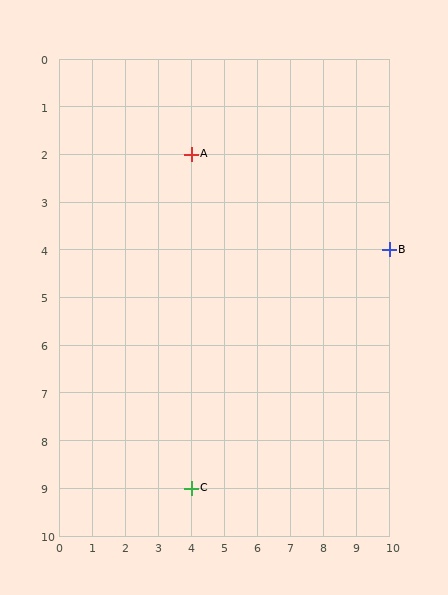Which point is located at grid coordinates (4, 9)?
Point C is at (4, 9).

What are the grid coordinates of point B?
Point B is at grid coordinates (10, 4).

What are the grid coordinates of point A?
Point A is at grid coordinates (4, 2).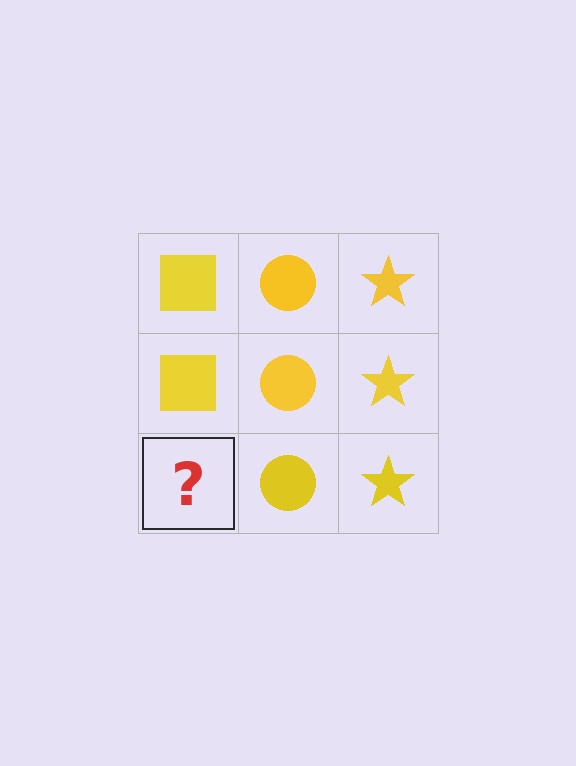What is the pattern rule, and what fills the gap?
The rule is that each column has a consistent shape. The gap should be filled with a yellow square.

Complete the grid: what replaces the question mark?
The question mark should be replaced with a yellow square.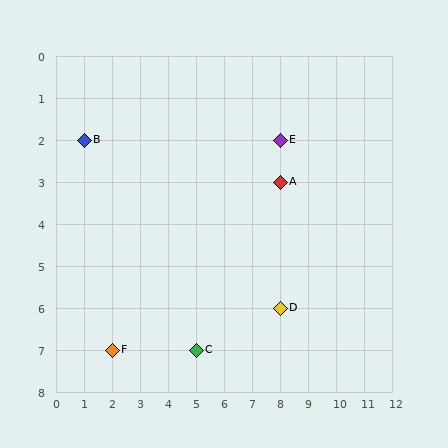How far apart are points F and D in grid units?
Points F and D are 6 columns and 1 row apart (about 6.1 grid units diagonally).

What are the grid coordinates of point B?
Point B is at grid coordinates (1, 2).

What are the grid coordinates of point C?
Point C is at grid coordinates (5, 7).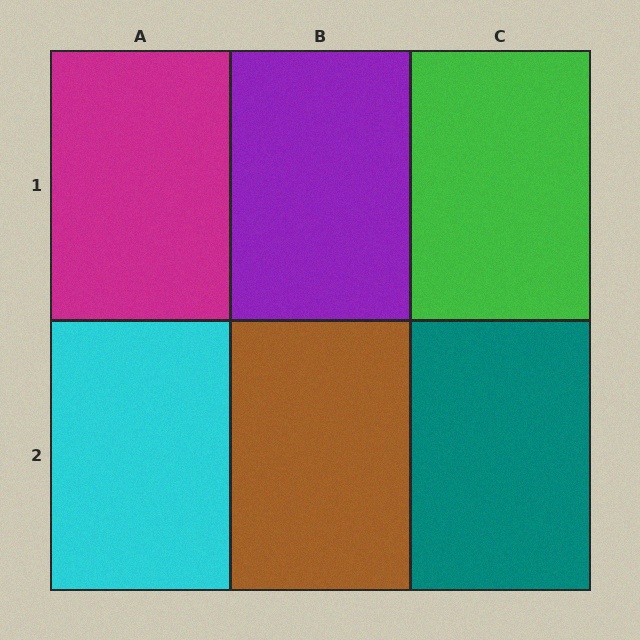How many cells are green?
1 cell is green.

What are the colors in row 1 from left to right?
Magenta, purple, green.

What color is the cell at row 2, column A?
Cyan.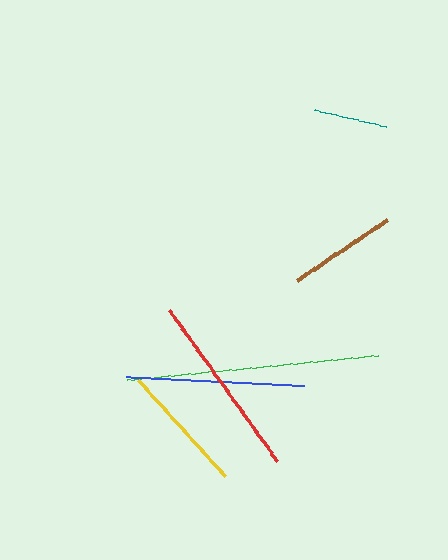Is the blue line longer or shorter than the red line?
The red line is longer than the blue line.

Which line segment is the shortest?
The teal line is the shortest at approximately 73 pixels.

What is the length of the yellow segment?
The yellow segment is approximately 130 pixels long.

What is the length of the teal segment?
The teal segment is approximately 73 pixels long.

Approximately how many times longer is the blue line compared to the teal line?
The blue line is approximately 2.4 times the length of the teal line.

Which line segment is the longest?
The green line is the longest at approximately 253 pixels.